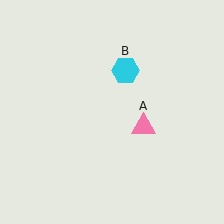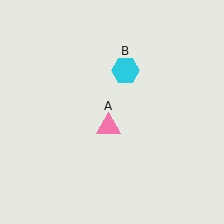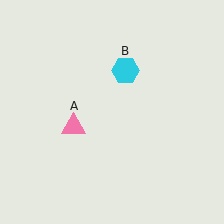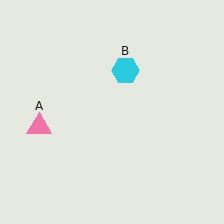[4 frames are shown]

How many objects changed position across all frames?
1 object changed position: pink triangle (object A).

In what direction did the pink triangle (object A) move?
The pink triangle (object A) moved left.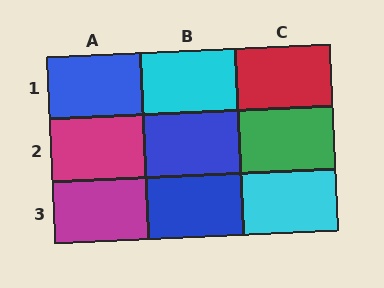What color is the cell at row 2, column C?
Green.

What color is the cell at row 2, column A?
Magenta.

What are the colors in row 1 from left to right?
Blue, cyan, red.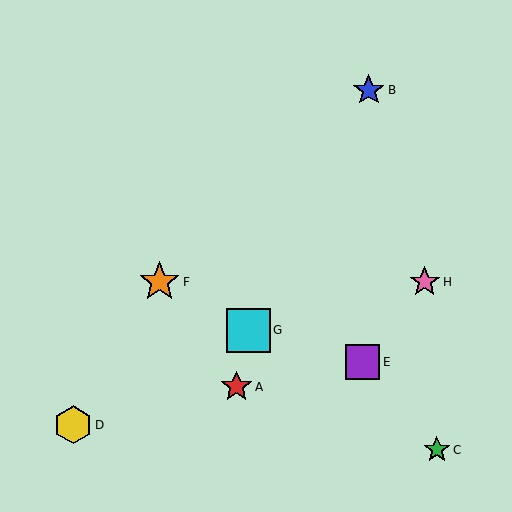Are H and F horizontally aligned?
Yes, both are at y≈282.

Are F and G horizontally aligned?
No, F is at y≈282 and G is at y≈330.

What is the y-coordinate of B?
Object B is at y≈90.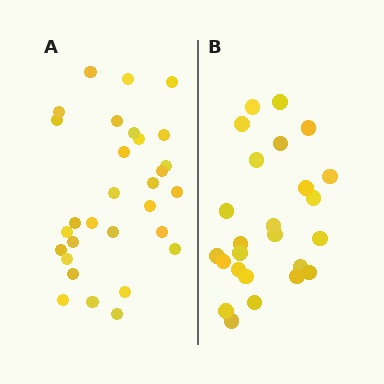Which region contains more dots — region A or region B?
Region A (the left region) has more dots.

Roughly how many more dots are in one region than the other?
Region A has about 5 more dots than region B.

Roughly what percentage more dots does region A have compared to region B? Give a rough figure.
About 20% more.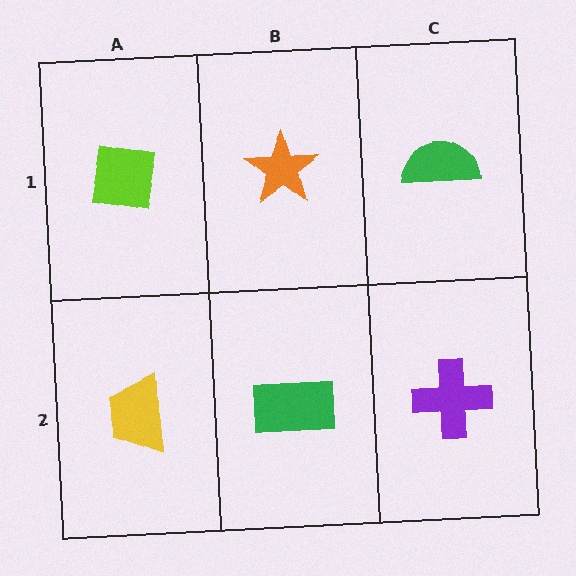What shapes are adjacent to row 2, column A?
A lime square (row 1, column A), a green rectangle (row 2, column B).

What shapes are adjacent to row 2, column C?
A green semicircle (row 1, column C), a green rectangle (row 2, column B).